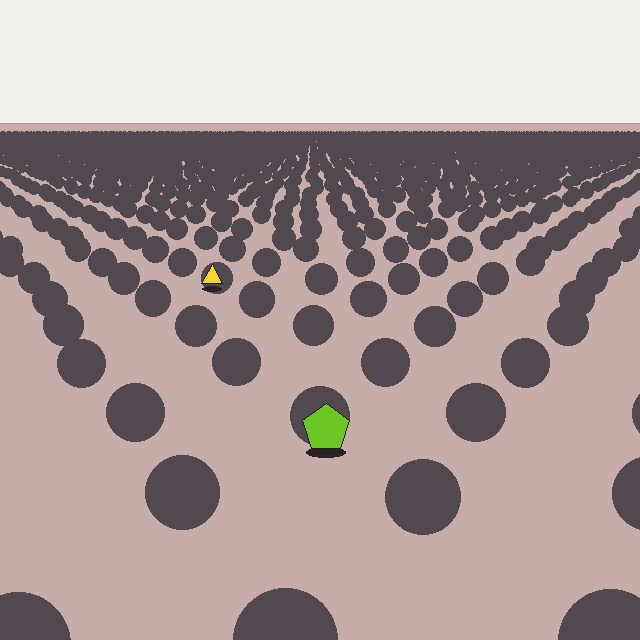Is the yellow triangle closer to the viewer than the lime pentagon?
No. The lime pentagon is closer — you can tell from the texture gradient: the ground texture is coarser near it.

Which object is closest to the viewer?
The lime pentagon is closest. The texture marks near it are larger and more spread out.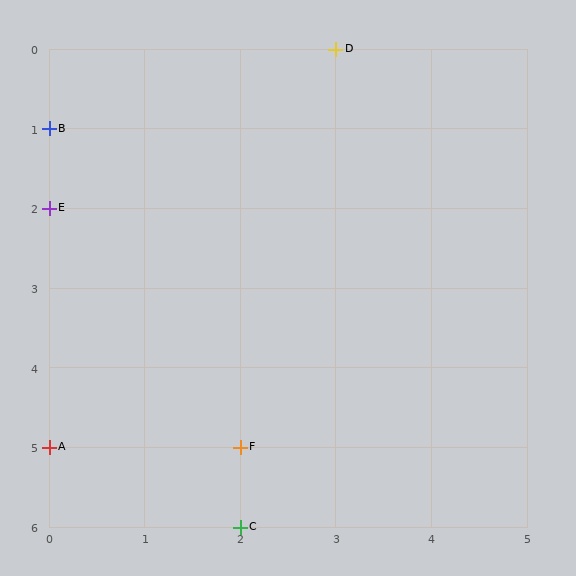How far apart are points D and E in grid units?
Points D and E are 3 columns and 2 rows apart (about 3.6 grid units diagonally).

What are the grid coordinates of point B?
Point B is at grid coordinates (0, 1).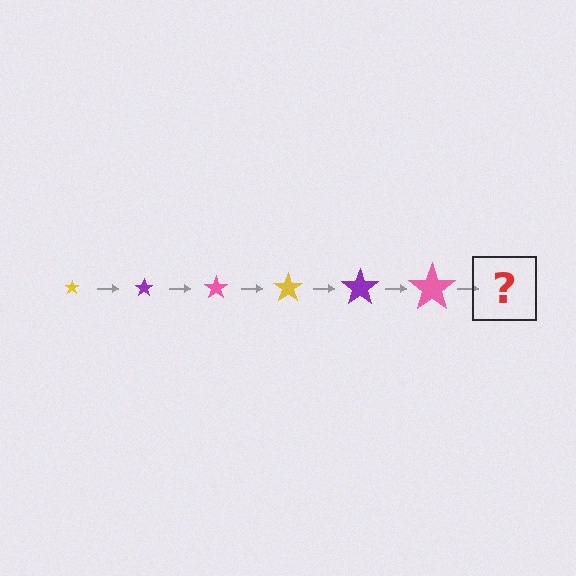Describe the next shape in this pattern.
It should be a yellow star, larger than the previous one.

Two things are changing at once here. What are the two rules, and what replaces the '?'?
The two rules are that the star grows larger each step and the color cycles through yellow, purple, and pink. The '?' should be a yellow star, larger than the previous one.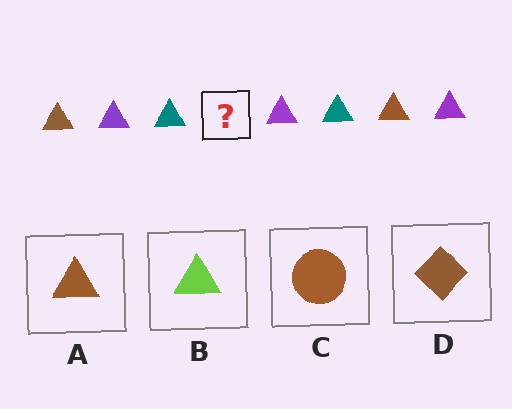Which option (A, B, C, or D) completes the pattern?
A.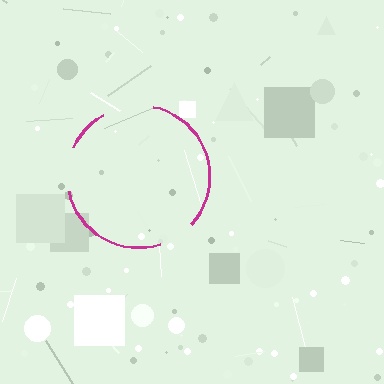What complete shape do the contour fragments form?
The contour fragments form a circle.